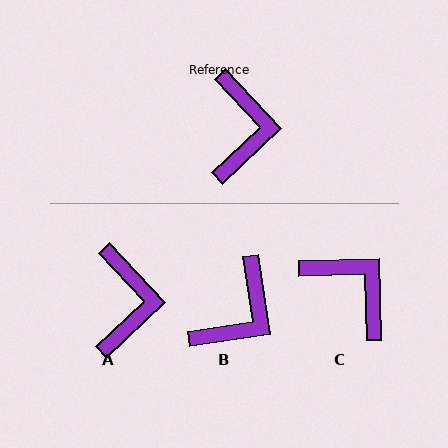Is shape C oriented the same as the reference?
No, it is off by about 48 degrees.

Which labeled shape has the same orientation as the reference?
A.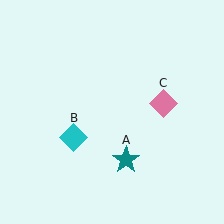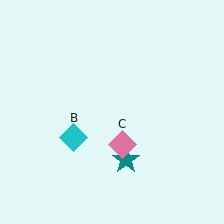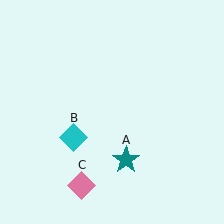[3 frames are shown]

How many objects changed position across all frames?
1 object changed position: pink diamond (object C).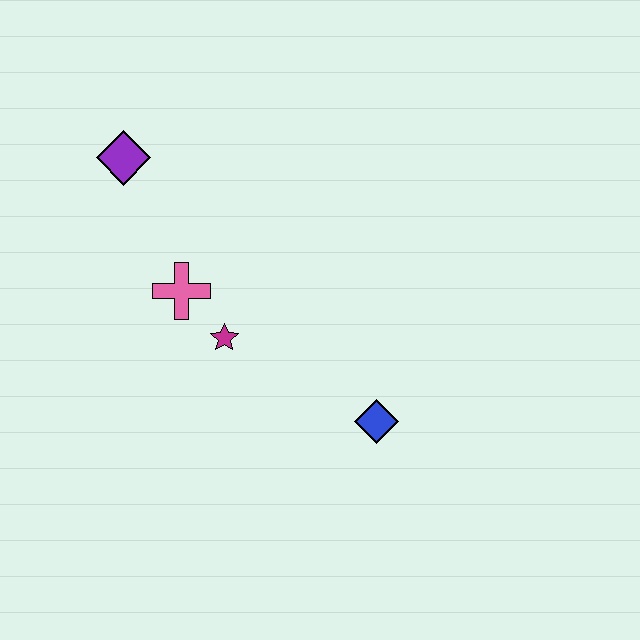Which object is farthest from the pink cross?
The blue diamond is farthest from the pink cross.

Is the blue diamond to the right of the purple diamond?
Yes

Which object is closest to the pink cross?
The magenta star is closest to the pink cross.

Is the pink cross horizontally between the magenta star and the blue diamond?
No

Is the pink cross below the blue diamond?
No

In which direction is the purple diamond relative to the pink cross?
The purple diamond is above the pink cross.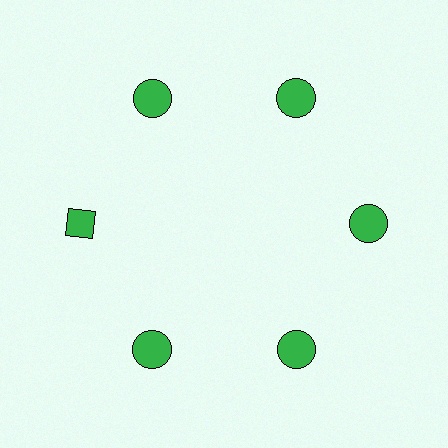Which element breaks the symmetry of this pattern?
The green diamond at roughly the 9 o'clock position breaks the symmetry. All other shapes are green circles.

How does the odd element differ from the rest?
It has a different shape: diamond instead of circle.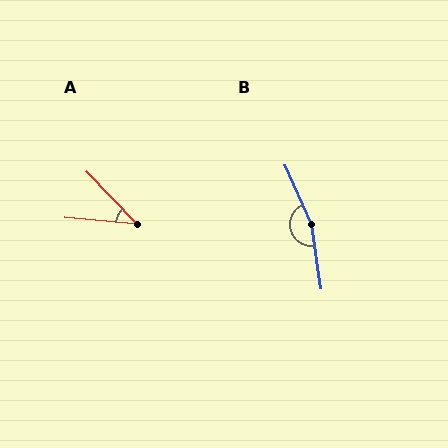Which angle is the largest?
B, at approximately 164 degrees.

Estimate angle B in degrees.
Approximately 164 degrees.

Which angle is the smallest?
A, at approximately 42 degrees.